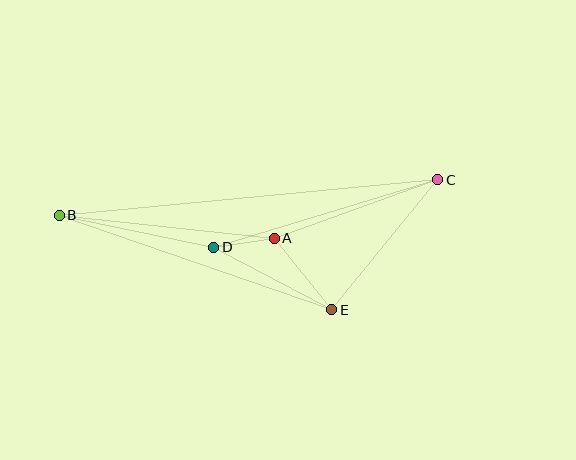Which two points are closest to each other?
Points A and D are closest to each other.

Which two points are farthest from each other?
Points B and C are farthest from each other.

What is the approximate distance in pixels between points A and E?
The distance between A and E is approximately 92 pixels.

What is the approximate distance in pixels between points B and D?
The distance between B and D is approximately 158 pixels.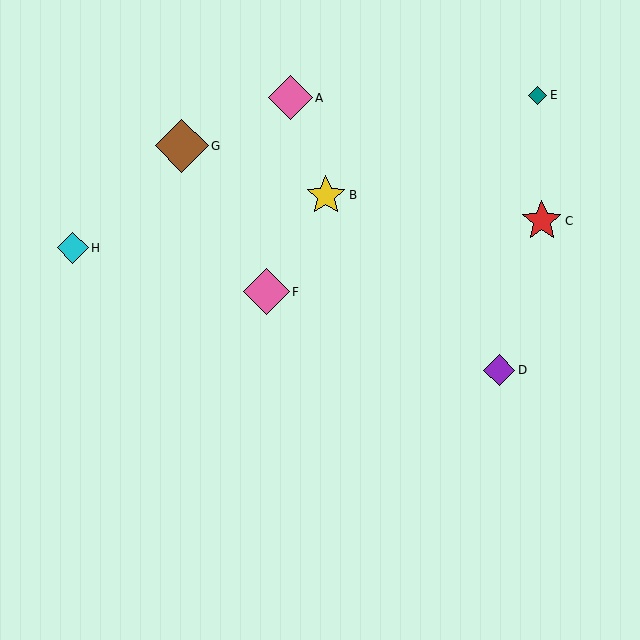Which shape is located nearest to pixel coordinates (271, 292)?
The pink diamond (labeled F) at (267, 292) is nearest to that location.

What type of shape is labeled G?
Shape G is a brown diamond.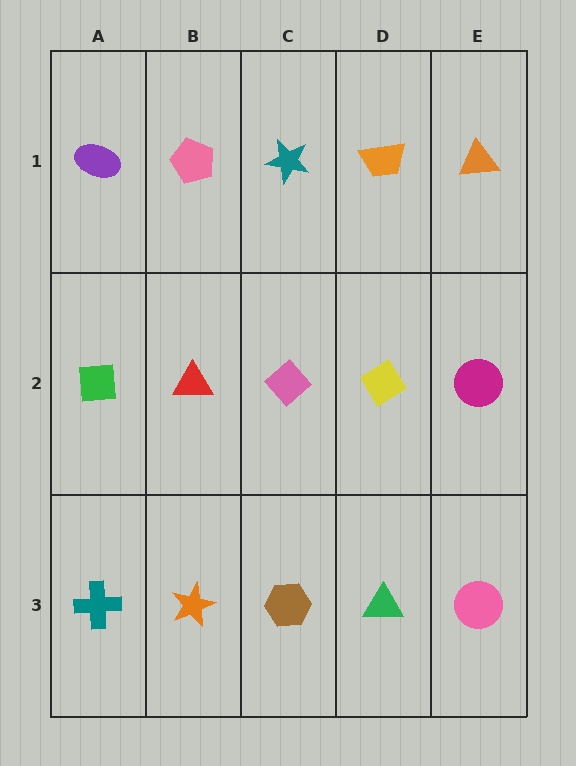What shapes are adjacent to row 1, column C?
A pink diamond (row 2, column C), a pink pentagon (row 1, column B), an orange trapezoid (row 1, column D).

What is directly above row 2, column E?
An orange triangle.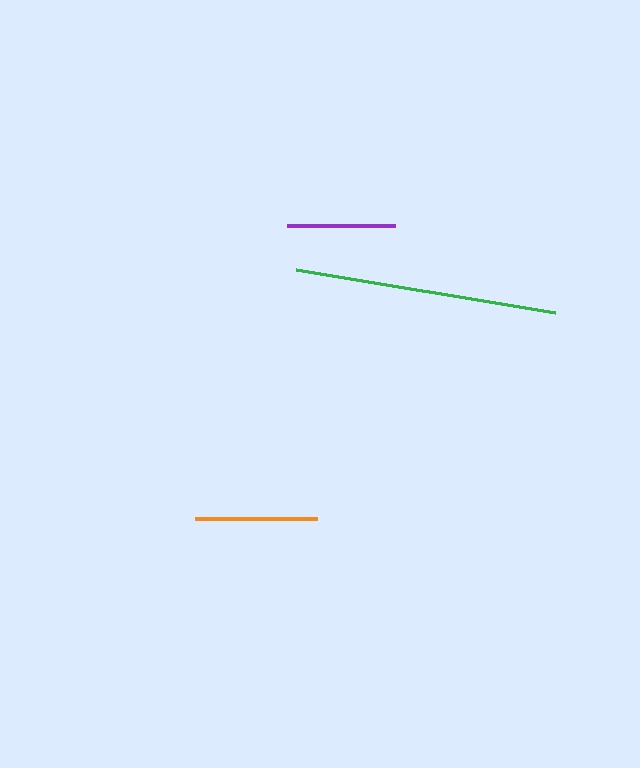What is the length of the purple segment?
The purple segment is approximately 107 pixels long.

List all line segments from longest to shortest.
From longest to shortest: green, orange, purple.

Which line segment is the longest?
The green line is the longest at approximately 262 pixels.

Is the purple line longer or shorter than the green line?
The green line is longer than the purple line.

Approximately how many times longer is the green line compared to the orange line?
The green line is approximately 2.2 times the length of the orange line.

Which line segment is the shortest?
The purple line is the shortest at approximately 107 pixels.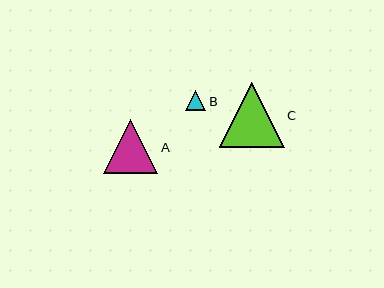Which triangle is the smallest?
Triangle B is the smallest with a size of approximately 20 pixels.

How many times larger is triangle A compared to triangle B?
Triangle A is approximately 2.6 times the size of triangle B.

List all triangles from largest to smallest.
From largest to smallest: C, A, B.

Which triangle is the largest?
Triangle C is the largest with a size of approximately 65 pixels.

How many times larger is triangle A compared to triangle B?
Triangle A is approximately 2.6 times the size of triangle B.